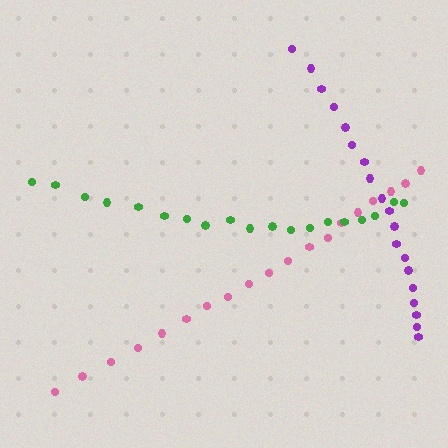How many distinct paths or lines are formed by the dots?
There are 3 distinct paths.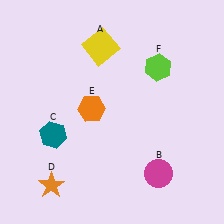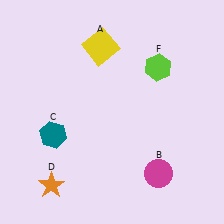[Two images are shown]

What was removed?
The orange hexagon (E) was removed in Image 2.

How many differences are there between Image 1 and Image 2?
There is 1 difference between the two images.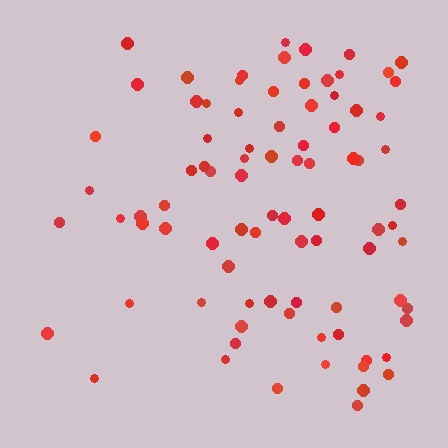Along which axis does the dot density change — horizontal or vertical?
Horizontal.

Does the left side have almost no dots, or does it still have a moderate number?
Still a moderate number, just noticeably fewer than the right.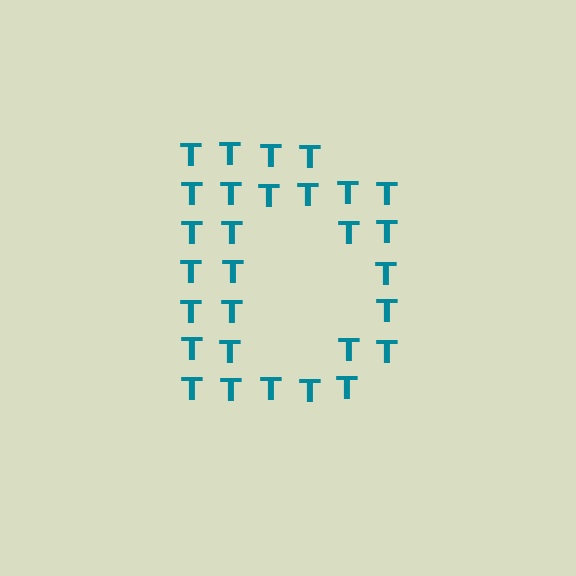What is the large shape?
The large shape is the letter D.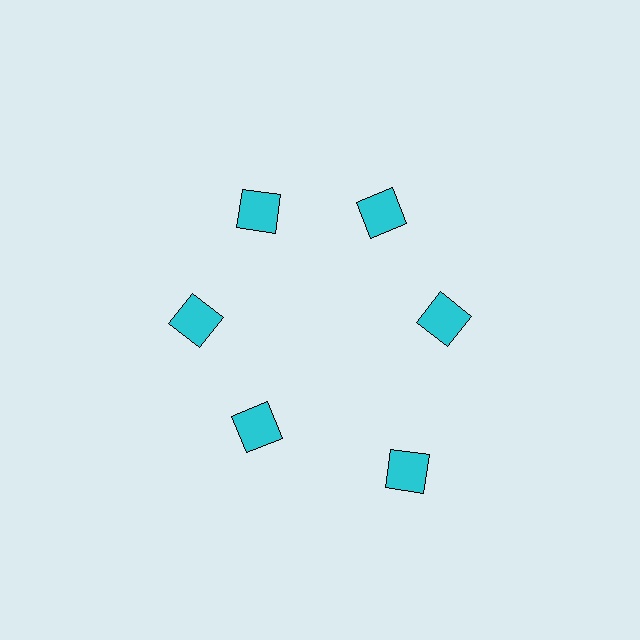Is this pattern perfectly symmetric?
No. The 6 cyan squares are arranged in a ring, but one element near the 5 o'clock position is pushed outward from the center, breaking the 6-fold rotational symmetry.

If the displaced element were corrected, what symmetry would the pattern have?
It would have 6-fold rotational symmetry — the pattern would map onto itself every 60 degrees.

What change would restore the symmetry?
The symmetry would be restored by moving it inward, back onto the ring so that all 6 squares sit at equal angles and equal distance from the center.